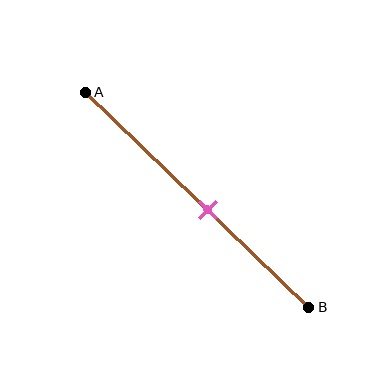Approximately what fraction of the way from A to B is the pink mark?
The pink mark is approximately 55% of the way from A to B.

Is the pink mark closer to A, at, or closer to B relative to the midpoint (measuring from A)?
The pink mark is closer to point B than the midpoint of segment AB.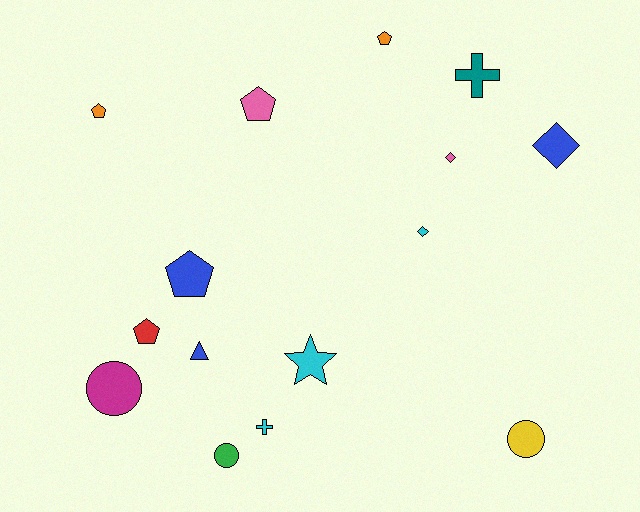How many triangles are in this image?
There is 1 triangle.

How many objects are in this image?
There are 15 objects.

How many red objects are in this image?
There is 1 red object.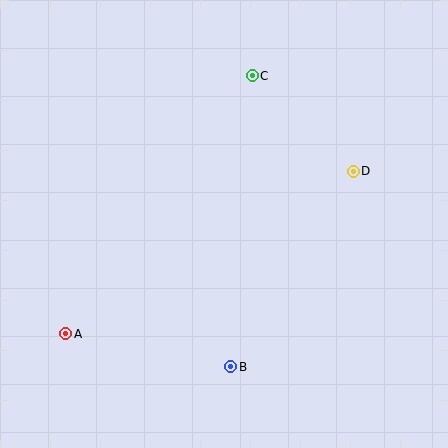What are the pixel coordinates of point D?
Point D is at (353, 171).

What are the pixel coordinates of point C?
Point C is at (252, 76).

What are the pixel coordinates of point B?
Point B is at (231, 367).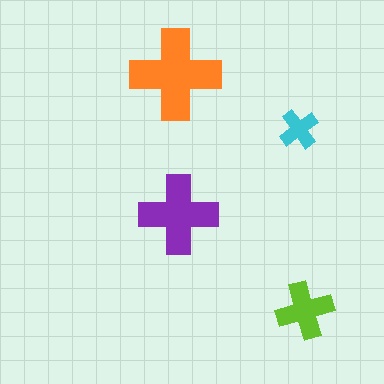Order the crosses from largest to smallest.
the orange one, the purple one, the lime one, the cyan one.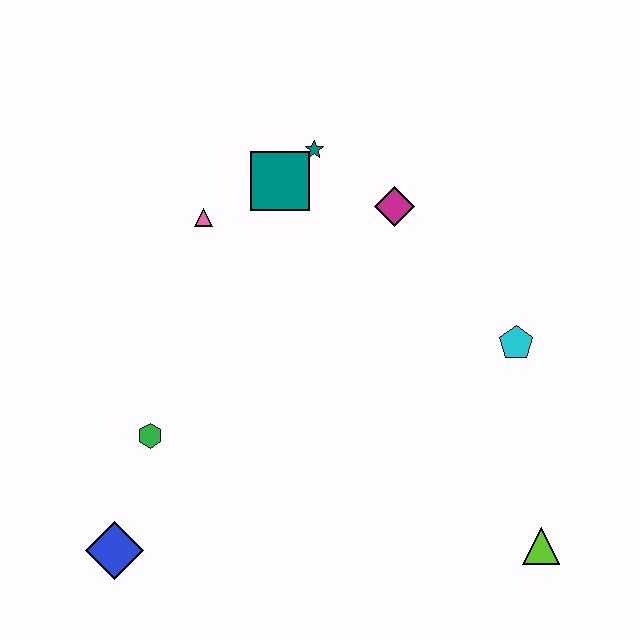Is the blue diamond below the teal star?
Yes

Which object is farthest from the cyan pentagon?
The blue diamond is farthest from the cyan pentagon.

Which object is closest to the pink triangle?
The teal square is closest to the pink triangle.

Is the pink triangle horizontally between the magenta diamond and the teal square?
No